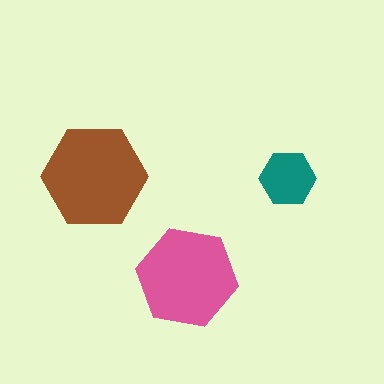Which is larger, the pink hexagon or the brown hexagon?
The brown one.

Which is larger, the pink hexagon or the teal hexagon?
The pink one.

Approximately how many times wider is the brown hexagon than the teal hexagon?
About 2 times wider.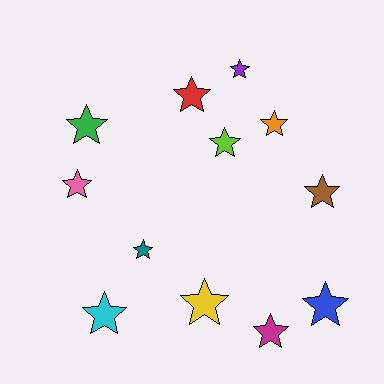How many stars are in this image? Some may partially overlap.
There are 12 stars.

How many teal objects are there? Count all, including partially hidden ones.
There is 1 teal object.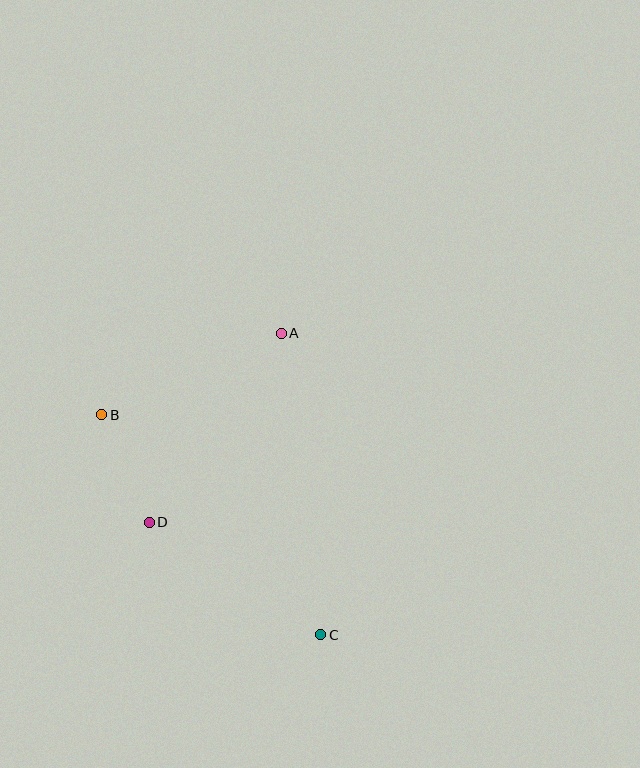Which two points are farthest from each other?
Points B and C are farthest from each other.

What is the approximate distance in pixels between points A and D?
The distance between A and D is approximately 230 pixels.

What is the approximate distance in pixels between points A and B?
The distance between A and B is approximately 197 pixels.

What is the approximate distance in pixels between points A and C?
The distance between A and C is approximately 304 pixels.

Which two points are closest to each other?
Points B and D are closest to each other.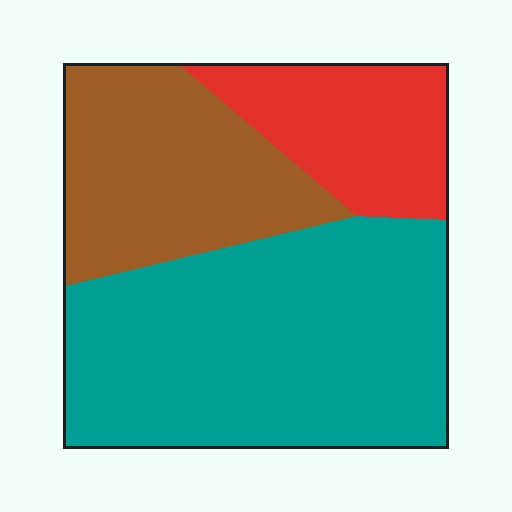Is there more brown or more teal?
Teal.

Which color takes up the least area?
Red, at roughly 20%.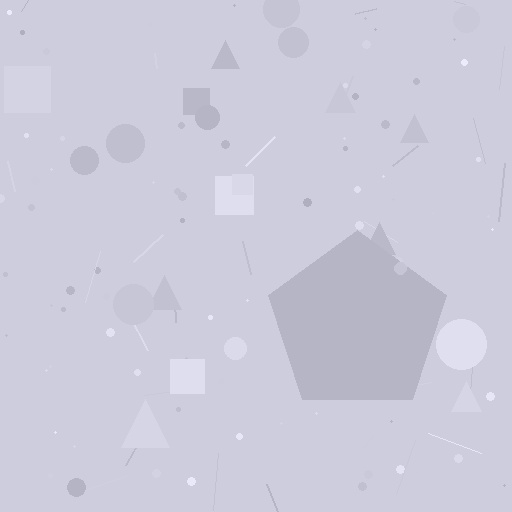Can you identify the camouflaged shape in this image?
The camouflaged shape is a pentagon.